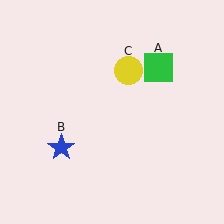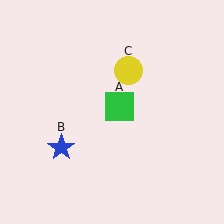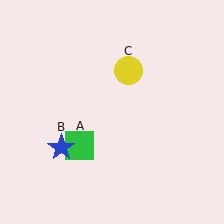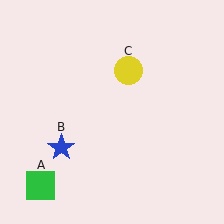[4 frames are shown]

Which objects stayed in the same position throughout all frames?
Blue star (object B) and yellow circle (object C) remained stationary.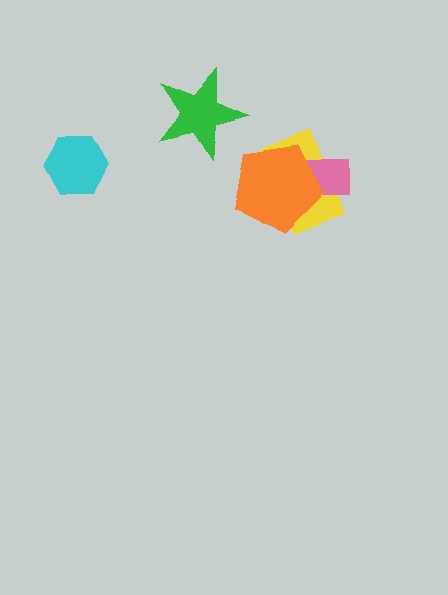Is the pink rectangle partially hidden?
Yes, it is partially covered by another shape.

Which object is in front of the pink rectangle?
The orange pentagon is in front of the pink rectangle.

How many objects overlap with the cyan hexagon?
0 objects overlap with the cyan hexagon.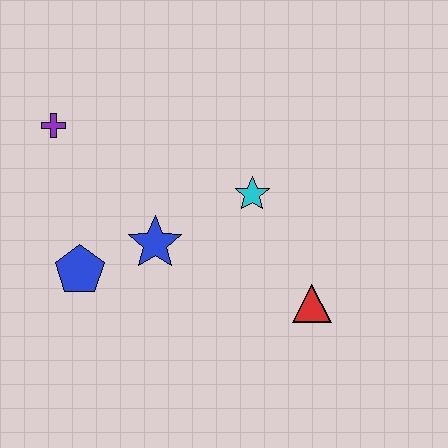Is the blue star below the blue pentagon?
No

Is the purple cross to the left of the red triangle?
Yes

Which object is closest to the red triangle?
The cyan star is closest to the red triangle.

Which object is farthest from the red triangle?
The purple cross is farthest from the red triangle.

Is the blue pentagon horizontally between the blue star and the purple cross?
Yes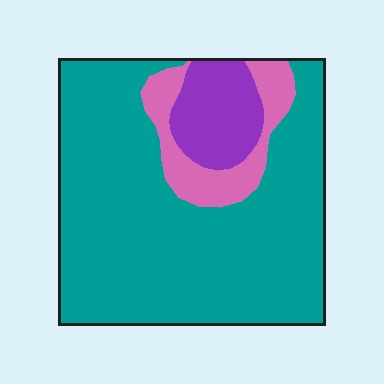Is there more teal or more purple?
Teal.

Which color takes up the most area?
Teal, at roughly 75%.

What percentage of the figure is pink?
Pink covers about 10% of the figure.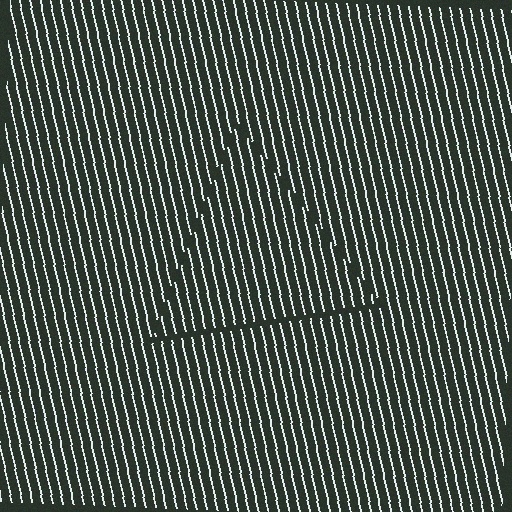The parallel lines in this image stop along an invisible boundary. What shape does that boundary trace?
An illusory triangle. The interior of the shape contains the same grating, shifted by half a period — the contour is defined by the phase discontinuity where line-ends from the inner and outer gratings abut.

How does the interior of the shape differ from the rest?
The interior of the shape contains the same grating, shifted by half a period — the contour is defined by the phase discontinuity where line-ends from the inner and outer gratings abut.